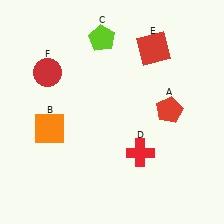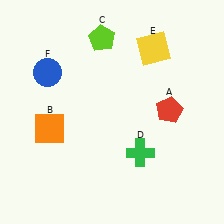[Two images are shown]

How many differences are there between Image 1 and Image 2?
There are 3 differences between the two images.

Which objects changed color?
D changed from red to green. E changed from red to yellow. F changed from red to blue.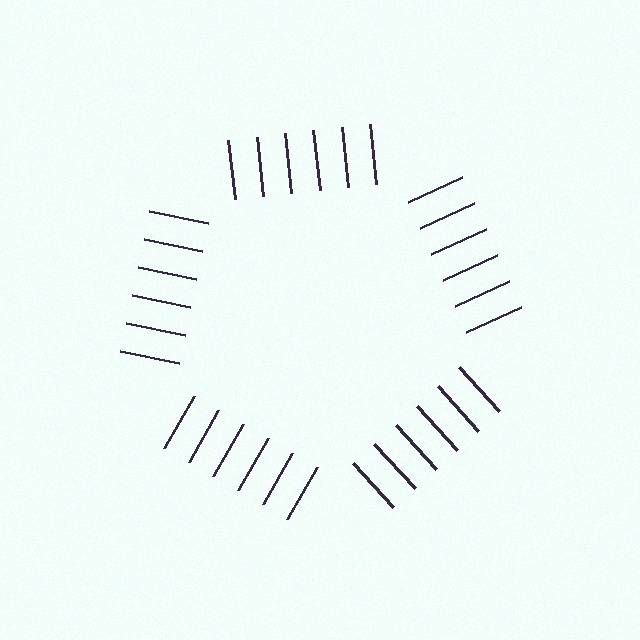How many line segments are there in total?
30 — 6 along each of the 5 edges.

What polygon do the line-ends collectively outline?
An illusory pentagon — the line segments terminate on its edges but no continuous stroke is drawn.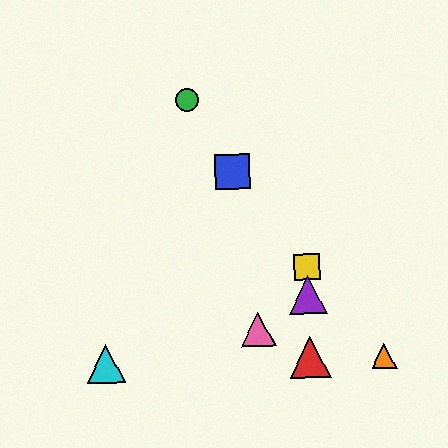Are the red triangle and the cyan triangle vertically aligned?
No, the red triangle is at x≈310 and the cyan triangle is at x≈106.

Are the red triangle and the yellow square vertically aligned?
Yes, both are at x≈310.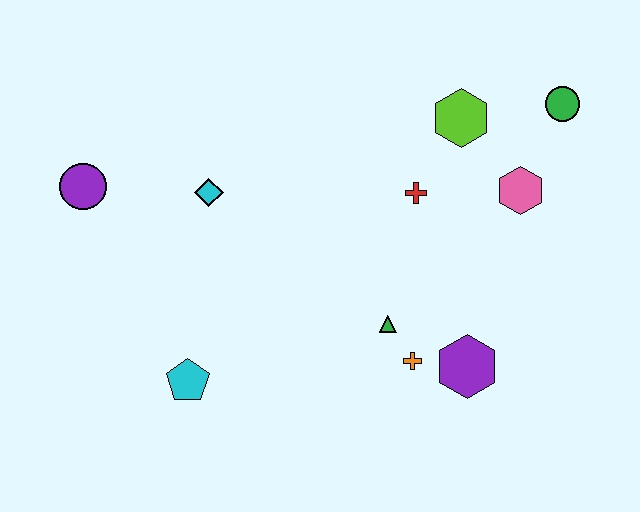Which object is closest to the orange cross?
The green triangle is closest to the orange cross.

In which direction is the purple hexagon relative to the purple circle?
The purple hexagon is to the right of the purple circle.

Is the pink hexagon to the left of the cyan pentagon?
No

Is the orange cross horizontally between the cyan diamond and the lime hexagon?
Yes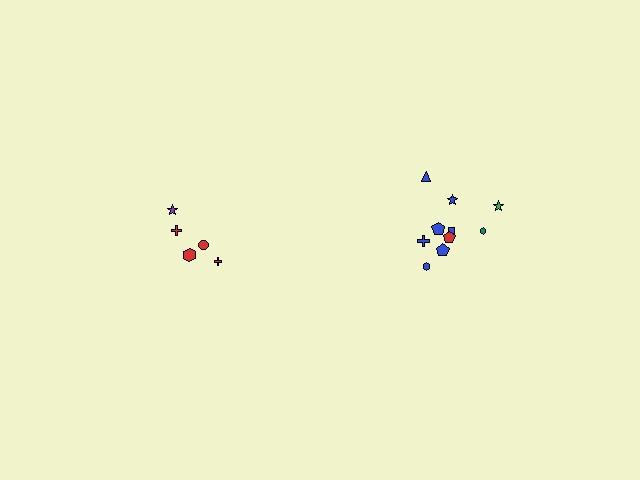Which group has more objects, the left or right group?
The right group.